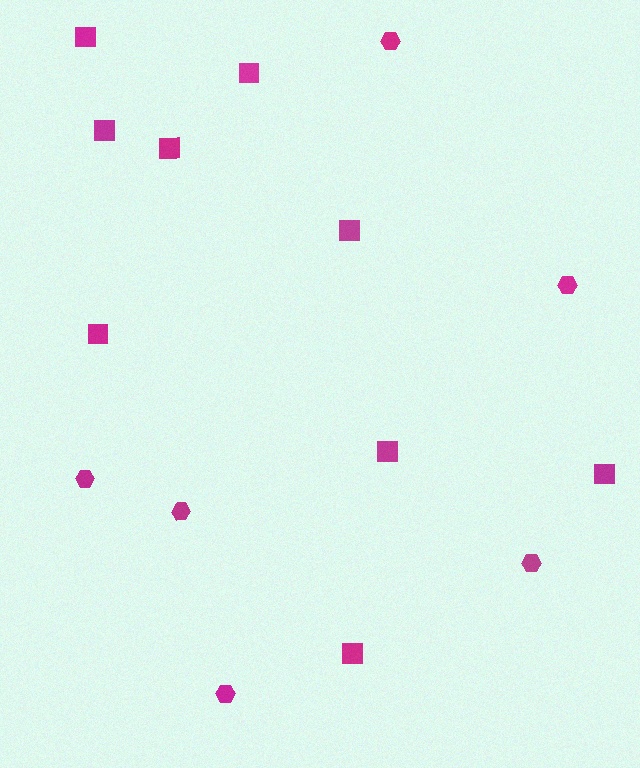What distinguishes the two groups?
There are 2 groups: one group of squares (9) and one group of hexagons (6).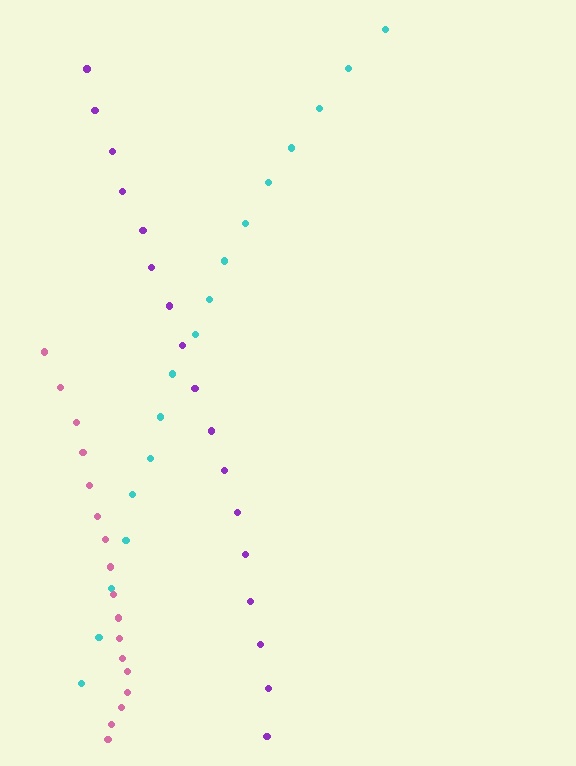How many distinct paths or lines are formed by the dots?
There are 3 distinct paths.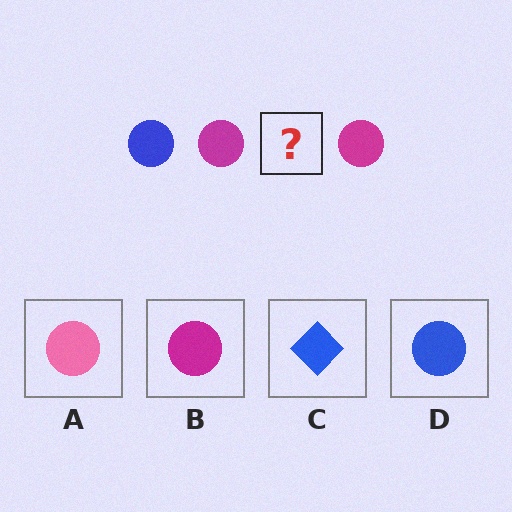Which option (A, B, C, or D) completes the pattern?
D.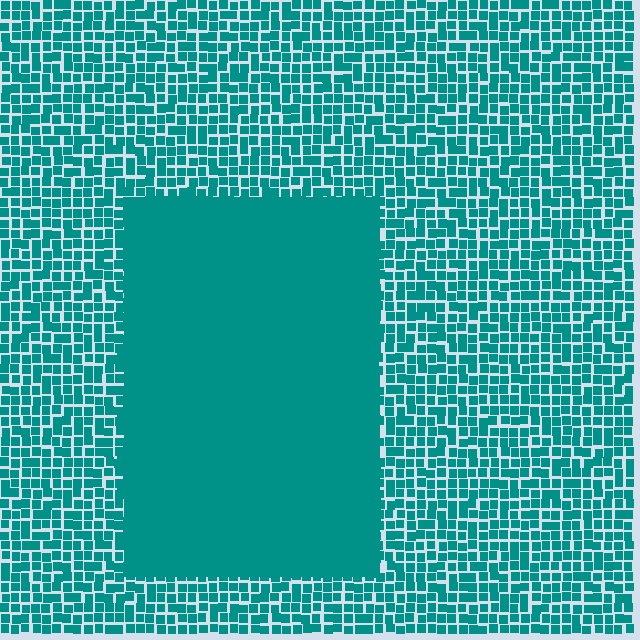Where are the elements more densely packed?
The elements are more densely packed inside the rectangle boundary.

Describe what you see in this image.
The image contains small teal elements arranged at two different densities. A rectangle-shaped region is visible where the elements are more densely packed than the surrounding area.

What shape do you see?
I see a rectangle.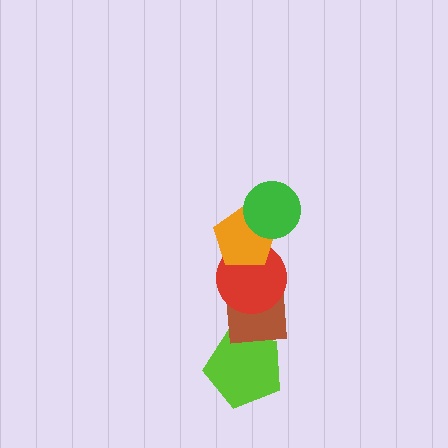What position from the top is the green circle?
The green circle is 1st from the top.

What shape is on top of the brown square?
The red circle is on top of the brown square.